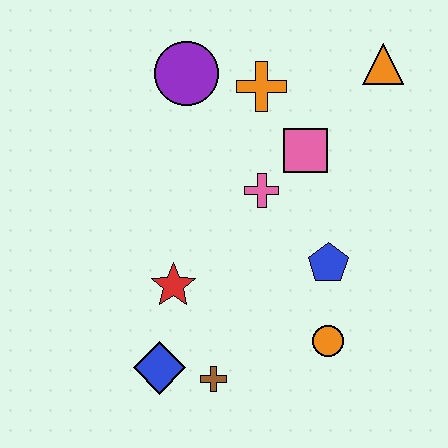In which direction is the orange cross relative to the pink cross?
The orange cross is above the pink cross.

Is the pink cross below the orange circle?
No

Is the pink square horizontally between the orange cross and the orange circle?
Yes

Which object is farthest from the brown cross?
The orange triangle is farthest from the brown cross.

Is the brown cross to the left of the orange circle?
Yes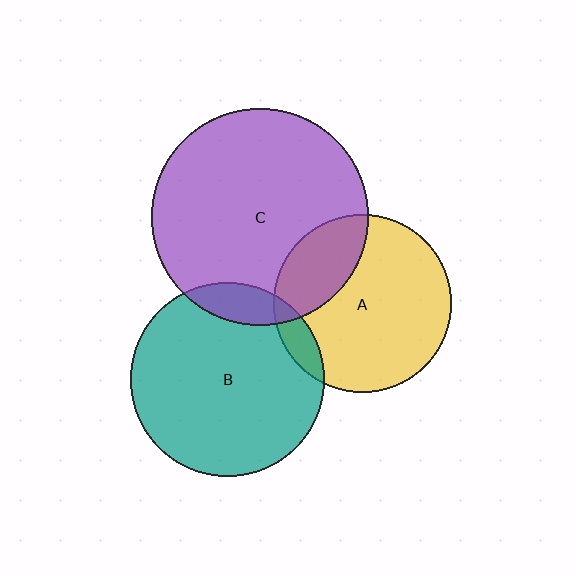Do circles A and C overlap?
Yes.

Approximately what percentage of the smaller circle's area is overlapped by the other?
Approximately 25%.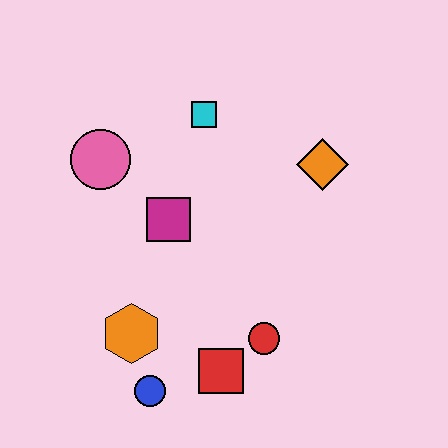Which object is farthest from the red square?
The cyan square is farthest from the red square.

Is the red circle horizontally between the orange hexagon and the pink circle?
No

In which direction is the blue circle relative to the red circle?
The blue circle is to the left of the red circle.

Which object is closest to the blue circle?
The orange hexagon is closest to the blue circle.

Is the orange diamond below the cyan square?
Yes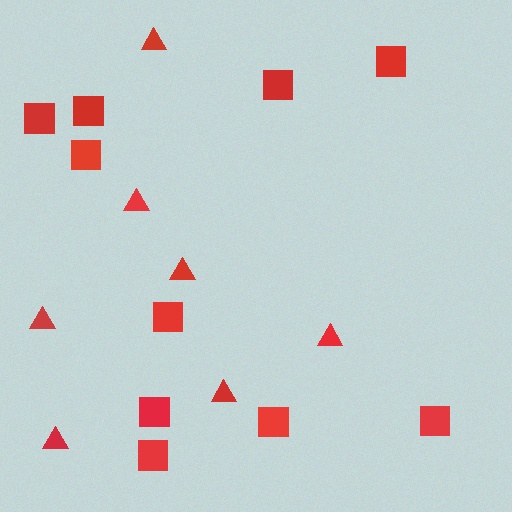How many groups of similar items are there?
There are 2 groups: one group of squares (10) and one group of triangles (7).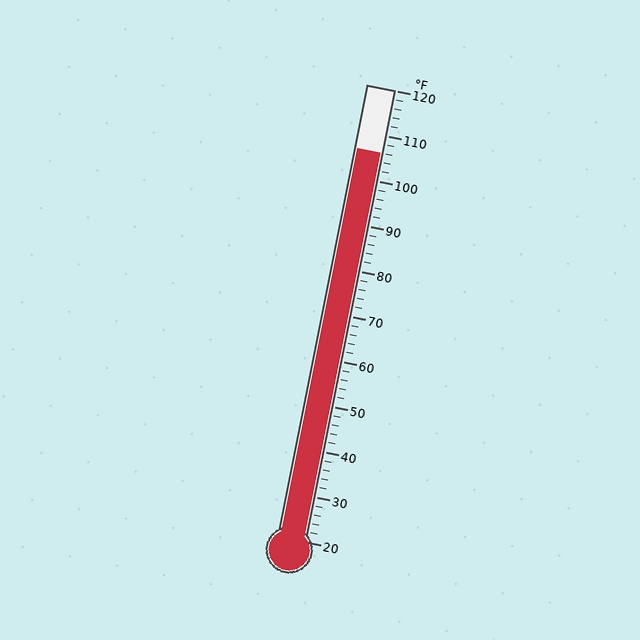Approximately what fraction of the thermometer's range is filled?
The thermometer is filled to approximately 85% of its range.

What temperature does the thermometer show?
The thermometer shows approximately 106°F.